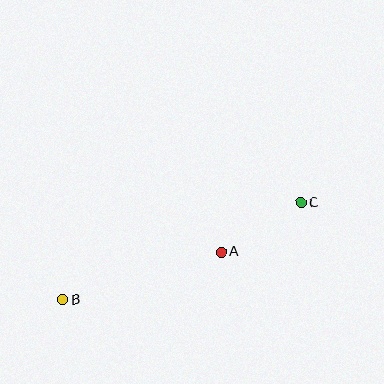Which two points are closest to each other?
Points A and C are closest to each other.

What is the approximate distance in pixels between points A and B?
The distance between A and B is approximately 165 pixels.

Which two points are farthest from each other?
Points B and C are farthest from each other.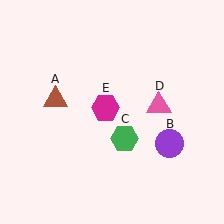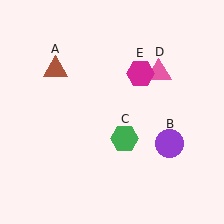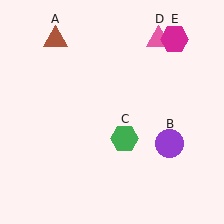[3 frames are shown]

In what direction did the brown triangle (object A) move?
The brown triangle (object A) moved up.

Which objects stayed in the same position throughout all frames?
Purple circle (object B) and green hexagon (object C) remained stationary.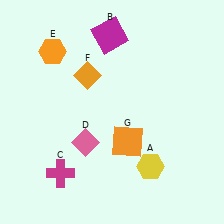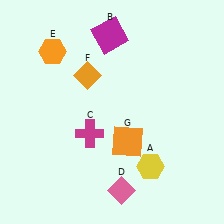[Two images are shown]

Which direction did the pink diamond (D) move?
The pink diamond (D) moved down.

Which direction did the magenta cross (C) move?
The magenta cross (C) moved up.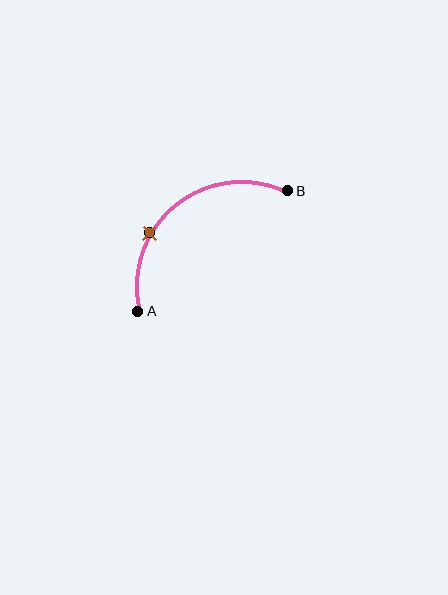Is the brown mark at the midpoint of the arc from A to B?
No. The brown mark lies on the arc but is closer to endpoint A. The arc midpoint would be at the point on the curve equidistant along the arc from both A and B.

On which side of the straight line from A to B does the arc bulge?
The arc bulges above and to the left of the straight line connecting A and B.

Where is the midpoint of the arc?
The arc midpoint is the point on the curve farthest from the straight line joining A and B. It sits above and to the left of that line.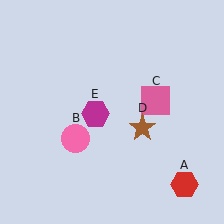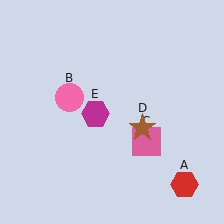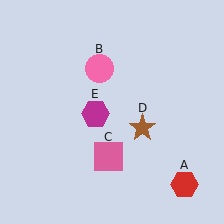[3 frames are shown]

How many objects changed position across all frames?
2 objects changed position: pink circle (object B), pink square (object C).